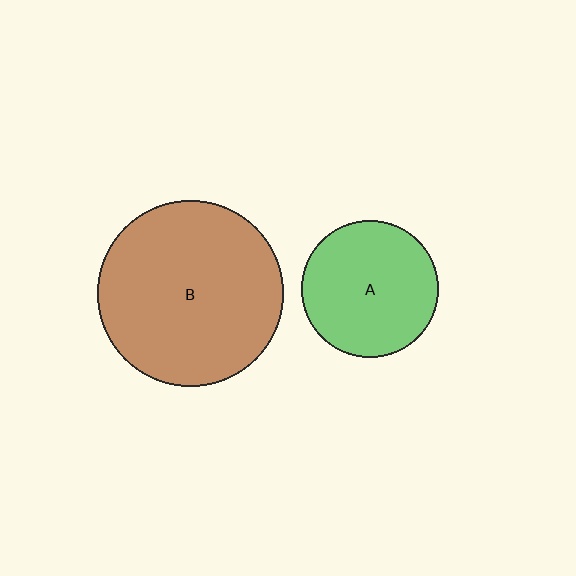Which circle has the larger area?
Circle B (brown).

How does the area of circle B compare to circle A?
Approximately 1.9 times.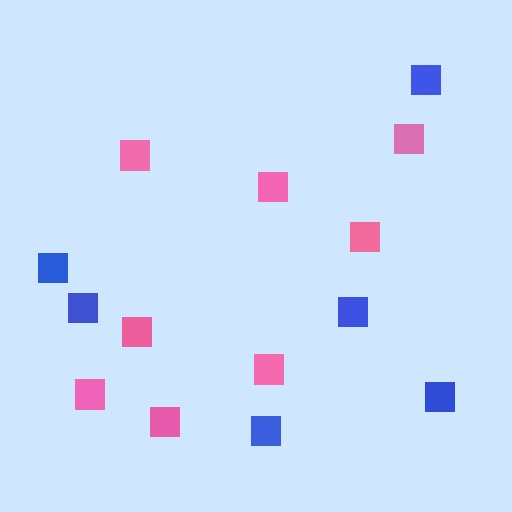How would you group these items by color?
There are 2 groups: one group of blue squares (6) and one group of pink squares (8).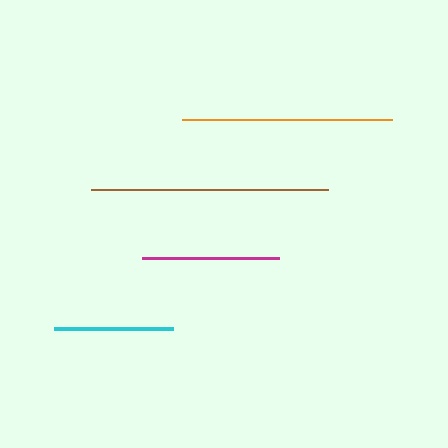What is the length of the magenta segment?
The magenta segment is approximately 137 pixels long.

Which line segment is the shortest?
The cyan line is the shortest at approximately 119 pixels.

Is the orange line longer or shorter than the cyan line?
The orange line is longer than the cyan line.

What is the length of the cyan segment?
The cyan segment is approximately 119 pixels long.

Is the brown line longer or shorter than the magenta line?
The brown line is longer than the magenta line.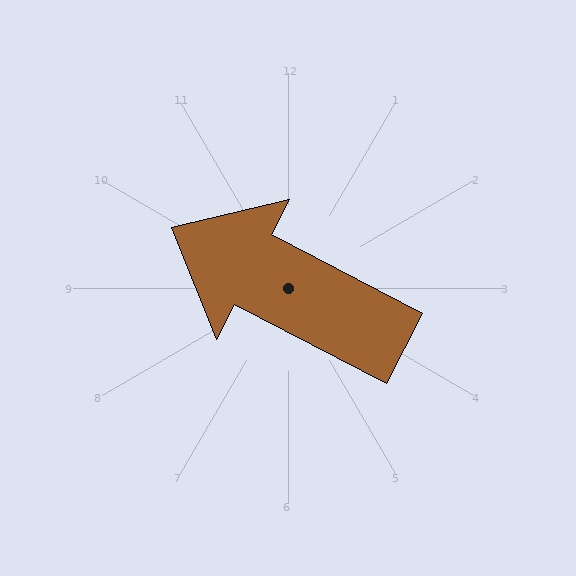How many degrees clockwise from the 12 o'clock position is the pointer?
Approximately 298 degrees.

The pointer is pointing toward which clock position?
Roughly 10 o'clock.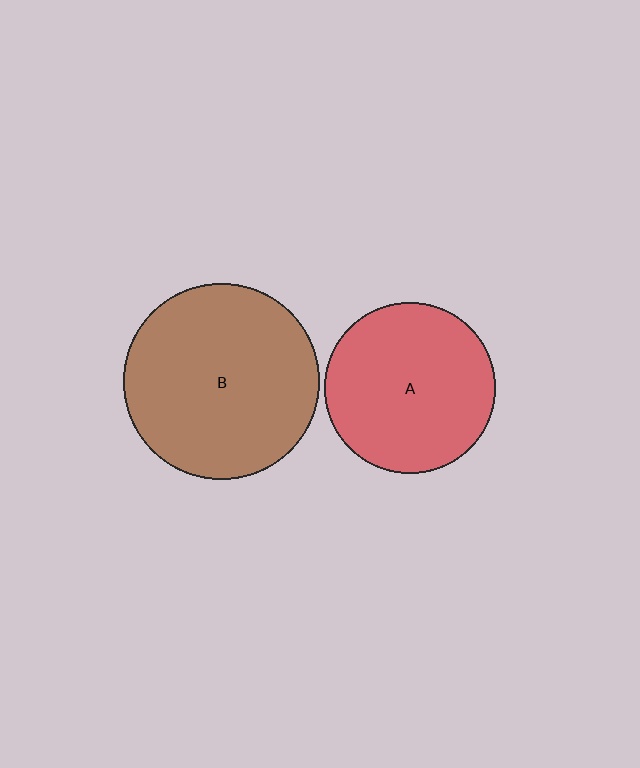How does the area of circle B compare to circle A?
Approximately 1.3 times.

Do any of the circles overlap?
No, none of the circles overlap.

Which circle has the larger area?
Circle B (brown).